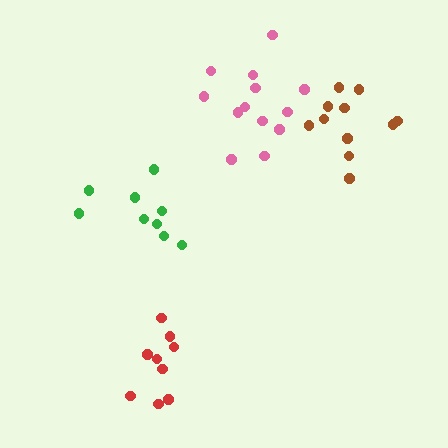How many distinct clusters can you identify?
There are 4 distinct clusters.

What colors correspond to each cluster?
The clusters are colored: pink, green, brown, red.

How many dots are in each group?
Group 1: 13 dots, Group 2: 9 dots, Group 3: 11 dots, Group 4: 9 dots (42 total).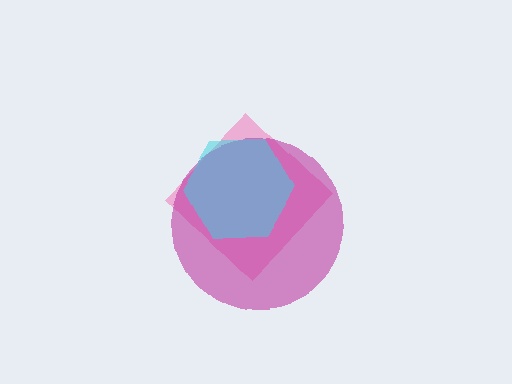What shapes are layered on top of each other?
The layered shapes are: a pink diamond, a magenta circle, a cyan hexagon.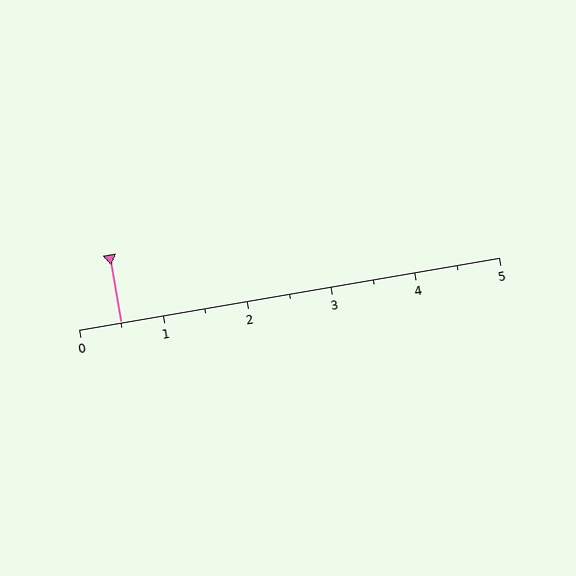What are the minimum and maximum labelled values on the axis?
The axis runs from 0 to 5.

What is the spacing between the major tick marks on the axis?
The major ticks are spaced 1 apart.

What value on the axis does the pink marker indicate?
The marker indicates approximately 0.5.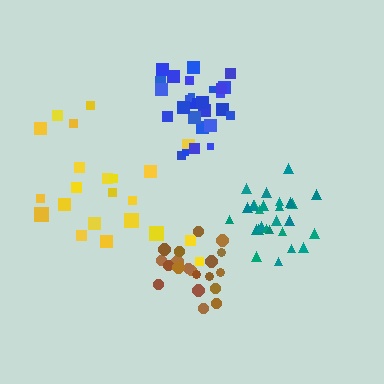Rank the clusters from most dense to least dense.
teal, brown, blue, yellow.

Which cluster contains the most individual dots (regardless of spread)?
Teal (27).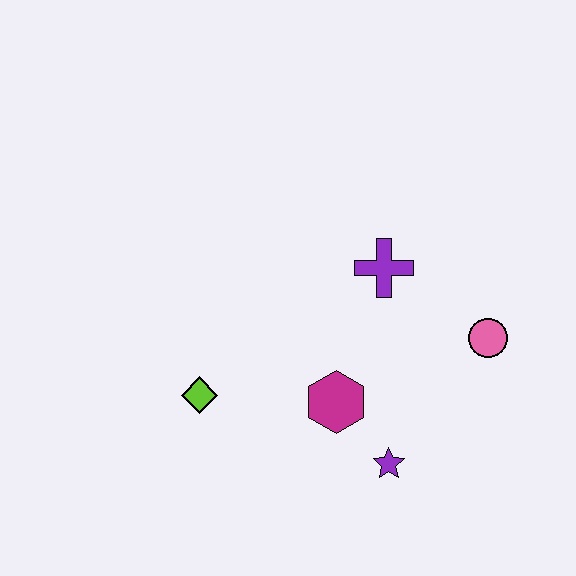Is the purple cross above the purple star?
Yes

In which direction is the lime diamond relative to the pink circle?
The lime diamond is to the left of the pink circle.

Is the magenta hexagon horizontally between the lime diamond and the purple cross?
Yes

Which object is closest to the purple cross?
The pink circle is closest to the purple cross.